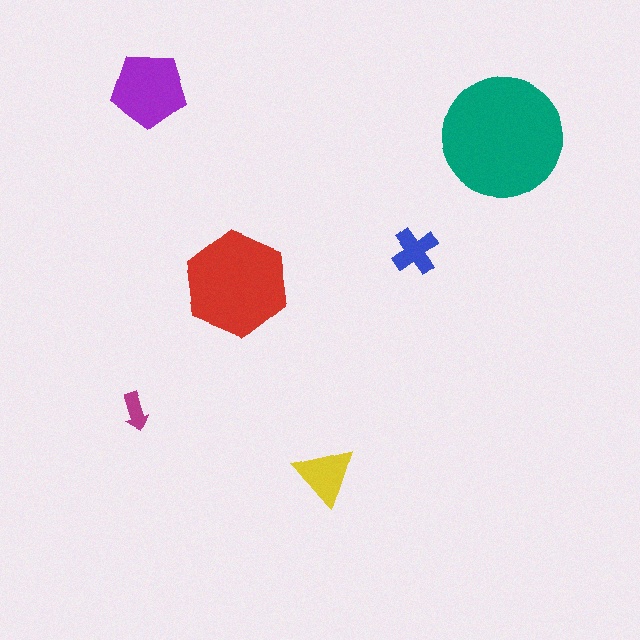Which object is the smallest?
The magenta arrow.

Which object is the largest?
The teal circle.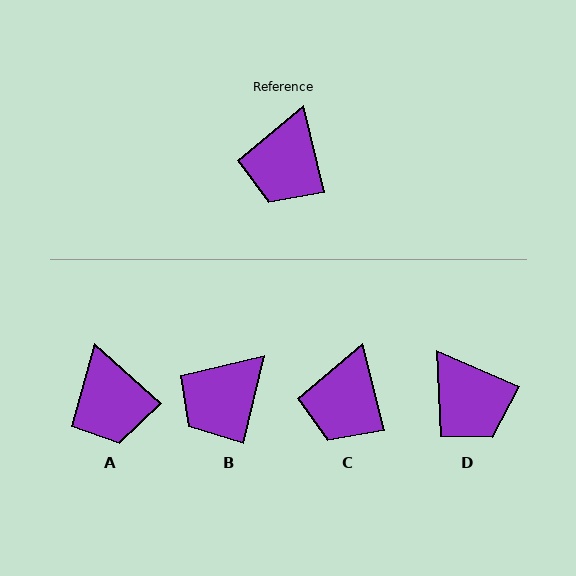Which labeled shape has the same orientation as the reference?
C.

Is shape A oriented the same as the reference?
No, it is off by about 34 degrees.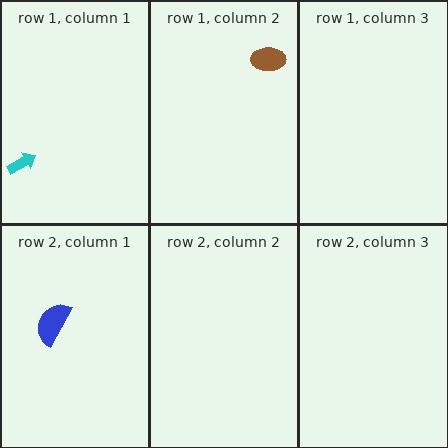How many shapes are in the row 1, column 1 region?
1.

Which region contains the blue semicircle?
The row 2, column 1 region.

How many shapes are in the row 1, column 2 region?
1.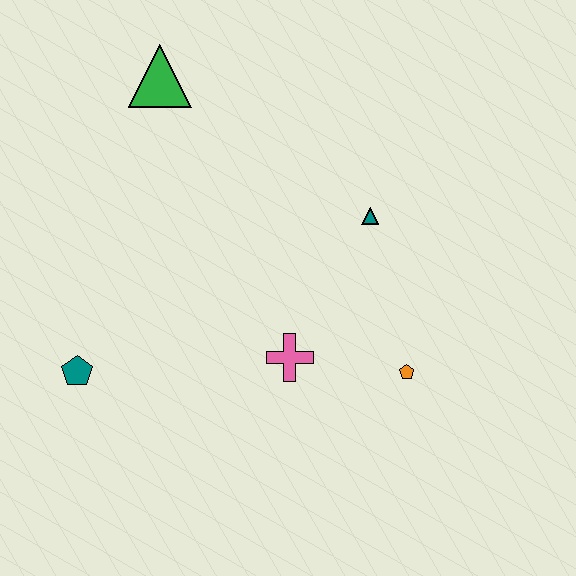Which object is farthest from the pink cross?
The green triangle is farthest from the pink cross.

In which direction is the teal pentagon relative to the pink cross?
The teal pentagon is to the left of the pink cross.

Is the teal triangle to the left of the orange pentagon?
Yes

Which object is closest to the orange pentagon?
The pink cross is closest to the orange pentagon.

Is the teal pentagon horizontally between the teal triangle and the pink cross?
No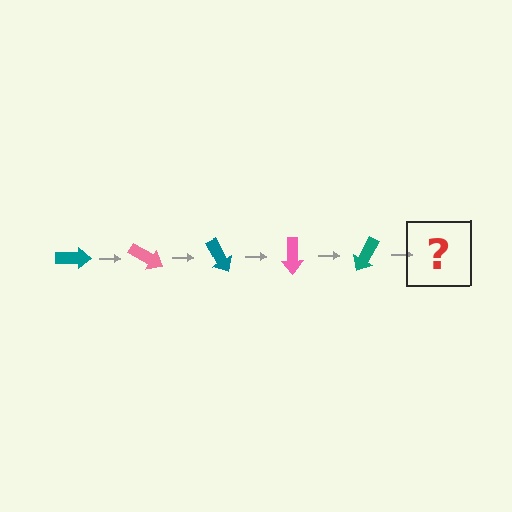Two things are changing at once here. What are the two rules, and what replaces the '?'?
The two rules are that it rotates 30 degrees each step and the color cycles through teal and pink. The '?' should be a pink arrow, rotated 150 degrees from the start.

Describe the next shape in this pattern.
It should be a pink arrow, rotated 150 degrees from the start.